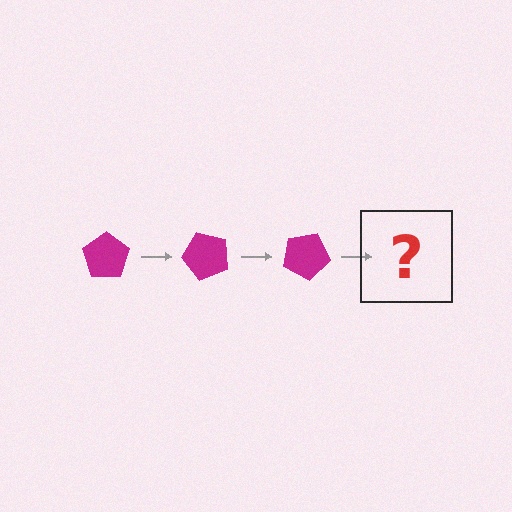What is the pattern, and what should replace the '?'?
The pattern is that the pentagon rotates 50 degrees each step. The '?' should be a magenta pentagon rotated 150 degrees.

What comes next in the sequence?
The next element should be a magenta pentagon rotated 150 degrees.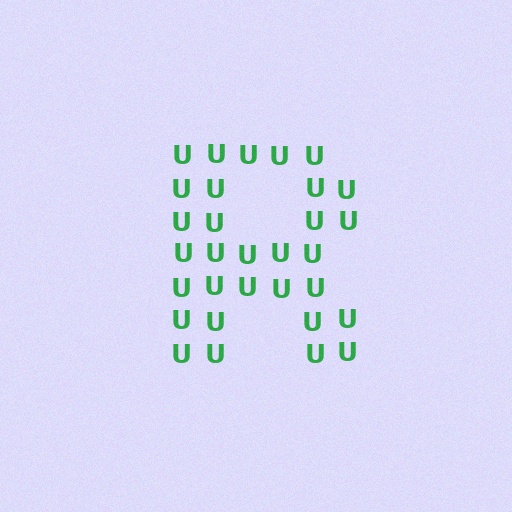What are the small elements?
The small elements are letter U's.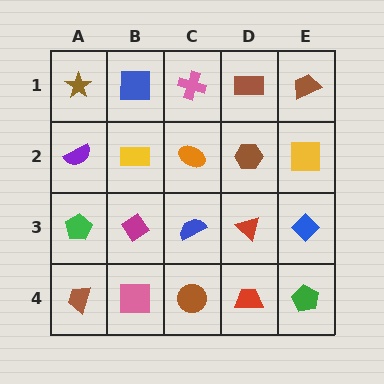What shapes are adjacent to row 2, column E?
A brown trapezoid (row 1, column E), a blue diamond (row 3, column E), a brown hexagon (row 2, column D).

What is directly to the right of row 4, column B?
A brown circle.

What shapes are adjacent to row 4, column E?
A blue diamond (row 3, column E), a red trapezoid (row 4, column D).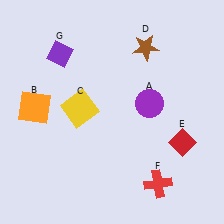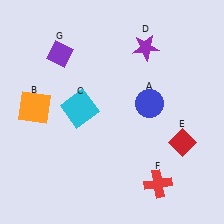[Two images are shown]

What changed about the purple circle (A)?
In Image 1, A is purple. In Image 2, it changed to blue.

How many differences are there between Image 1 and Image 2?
There are 3 differences between the two images.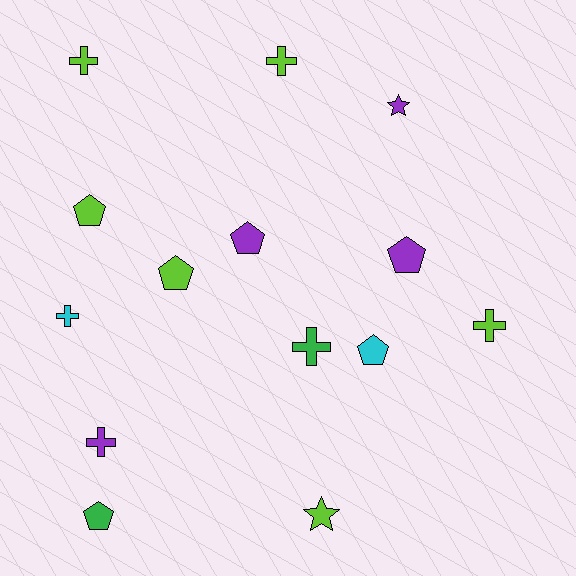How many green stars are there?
There are no green stars.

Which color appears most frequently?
Lime, with 6 objects.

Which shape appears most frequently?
Cross, with 6 objects.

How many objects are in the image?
There are 14 objects.